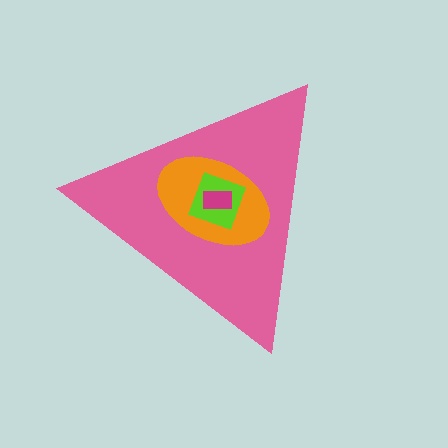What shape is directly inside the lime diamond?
The magenta rectangle.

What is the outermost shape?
The pink triangle.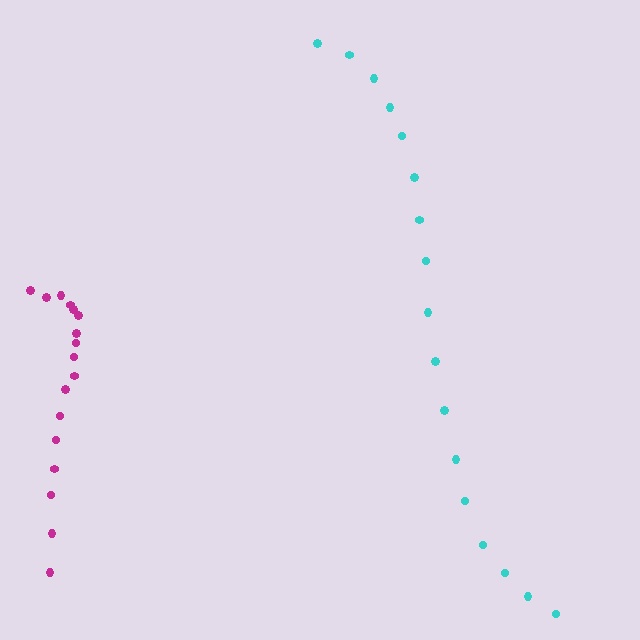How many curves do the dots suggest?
There are 2 distinct paths.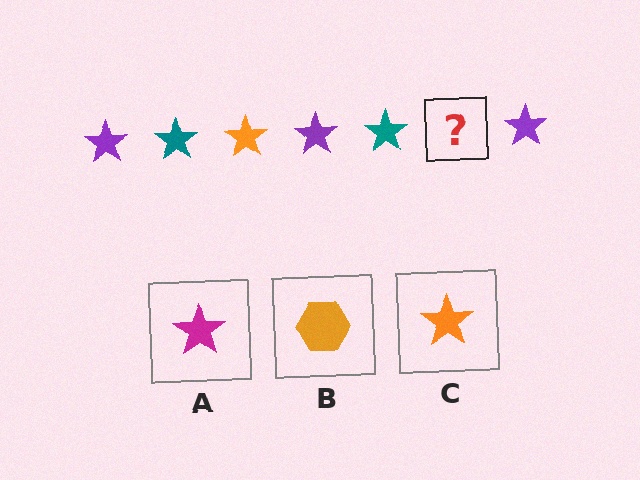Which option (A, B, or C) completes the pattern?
C.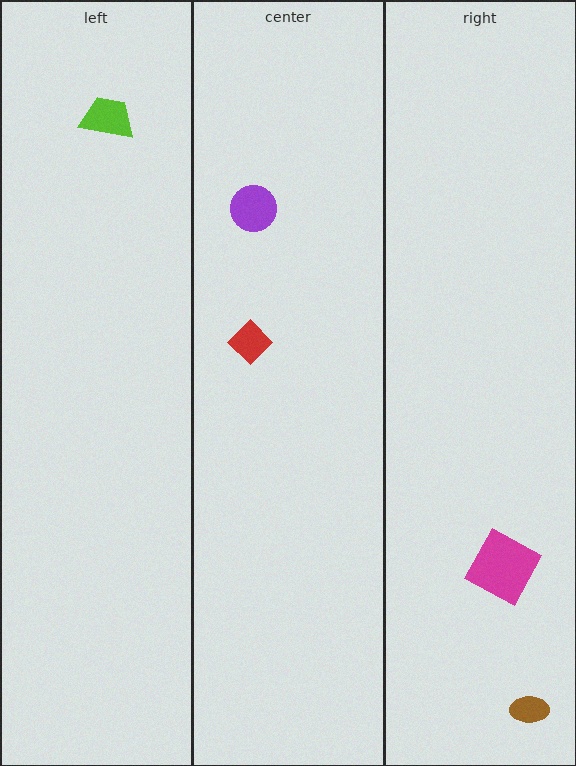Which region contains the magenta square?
The right region.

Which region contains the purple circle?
The center region.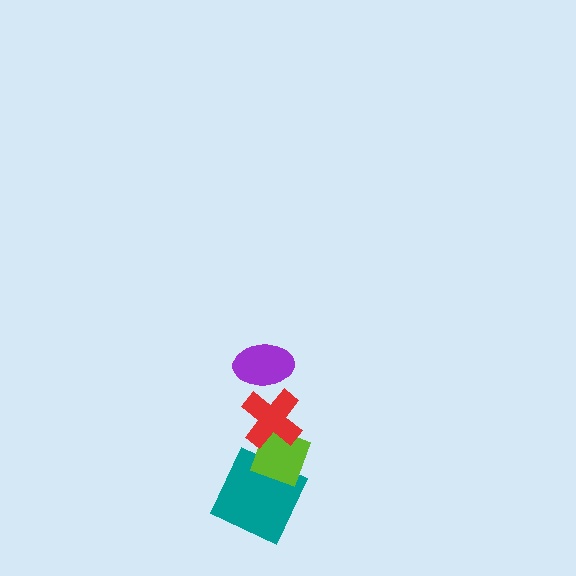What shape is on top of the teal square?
The lime diamond is on top of the teal square.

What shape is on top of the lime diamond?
The red cross is on top of the lime diamond.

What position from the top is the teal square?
The teal square is 4th from the top.